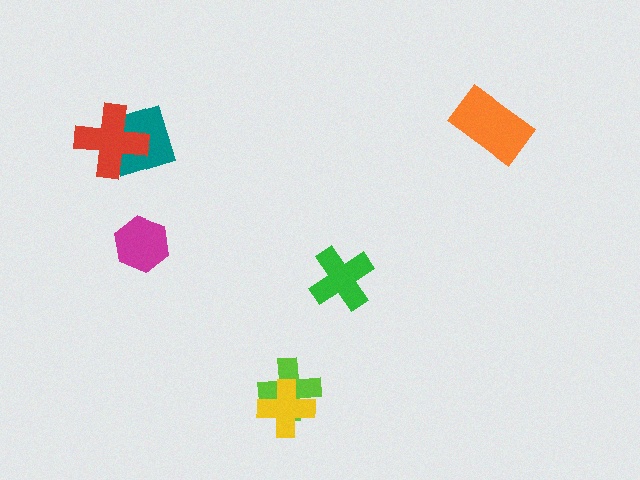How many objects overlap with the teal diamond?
1 object overlaps with the teal diamond.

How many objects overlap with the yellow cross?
1 object overlaps with the yellow cross.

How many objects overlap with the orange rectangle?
0 objects overlap with the orange rectangle.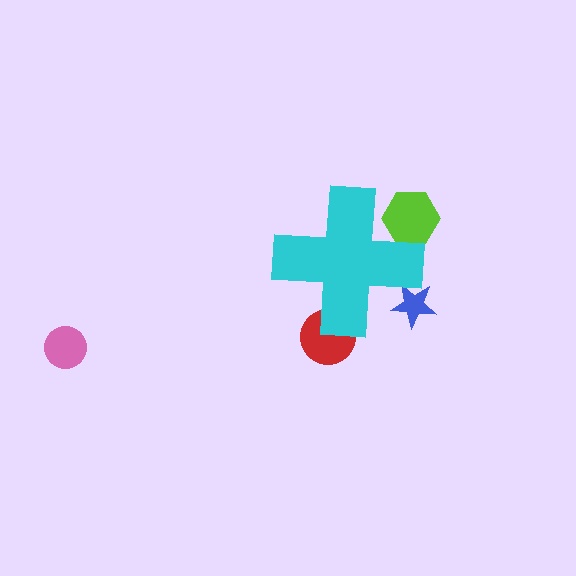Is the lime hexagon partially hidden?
Yes, the lime hexagon is partially hidden behind the cyan cross.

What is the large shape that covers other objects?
A cyan cross.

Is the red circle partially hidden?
Yes, the red circle is partially hidden behind the cyan cross.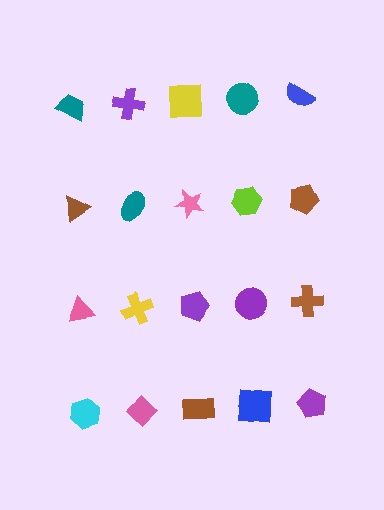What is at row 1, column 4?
A teal circle.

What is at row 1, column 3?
A yellow square.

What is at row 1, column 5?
A blue semicircle.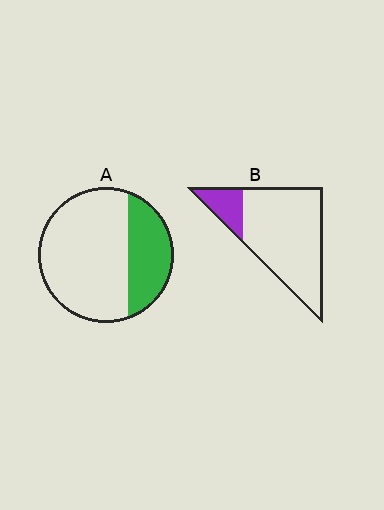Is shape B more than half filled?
No.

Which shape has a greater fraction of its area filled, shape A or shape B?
Shape A.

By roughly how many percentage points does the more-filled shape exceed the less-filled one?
By roughly 15 percentage points (A over B).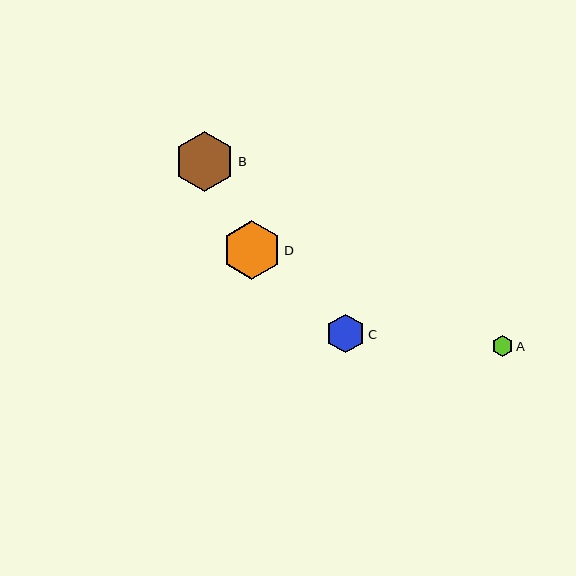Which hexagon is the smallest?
Hexagon A is the smallest with a size of approximately 21 pixels.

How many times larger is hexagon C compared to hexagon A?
Hexagon C is approximately 1.9 times the size of hexagon A.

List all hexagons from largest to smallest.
From largest to smallest: B, D, C, A.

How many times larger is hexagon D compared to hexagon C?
Hexagon D is approximately 1.5 times the size of hexagon C.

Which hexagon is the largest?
Hexagon B is the largest with a size of approximately 60 pixels.